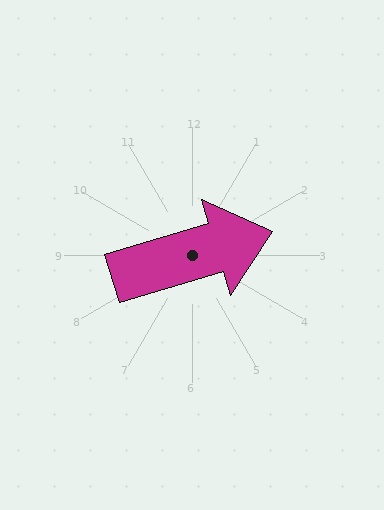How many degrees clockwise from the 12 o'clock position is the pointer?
Approximately 73 degrees.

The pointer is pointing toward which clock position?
Roughly 2 o'clock.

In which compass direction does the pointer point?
East.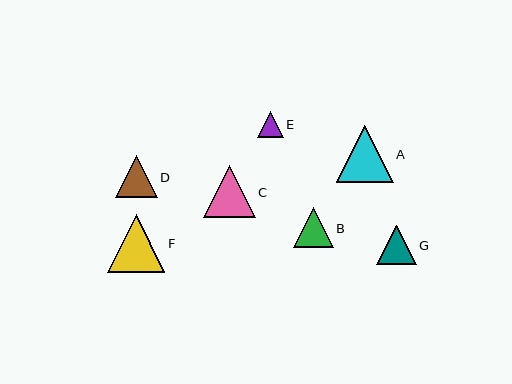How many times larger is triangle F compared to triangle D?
Triangle F is approximately 1.4 times the size of triangle D.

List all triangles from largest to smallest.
From largest to smallest: F, A, C, D, B, G, E.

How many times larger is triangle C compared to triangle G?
Triangle C is approximately 1.3 times the size of triangle G.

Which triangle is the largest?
Triangle F is the largest with a size of approximately 58 pixels.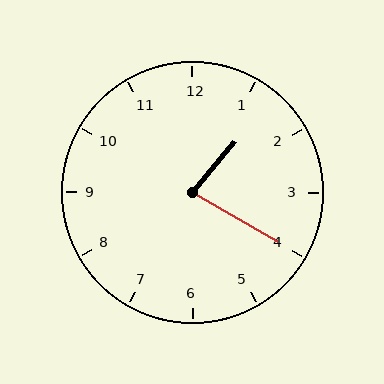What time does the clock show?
1:20.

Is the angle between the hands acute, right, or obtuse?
It is acute.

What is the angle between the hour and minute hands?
Approximately 80 degrees.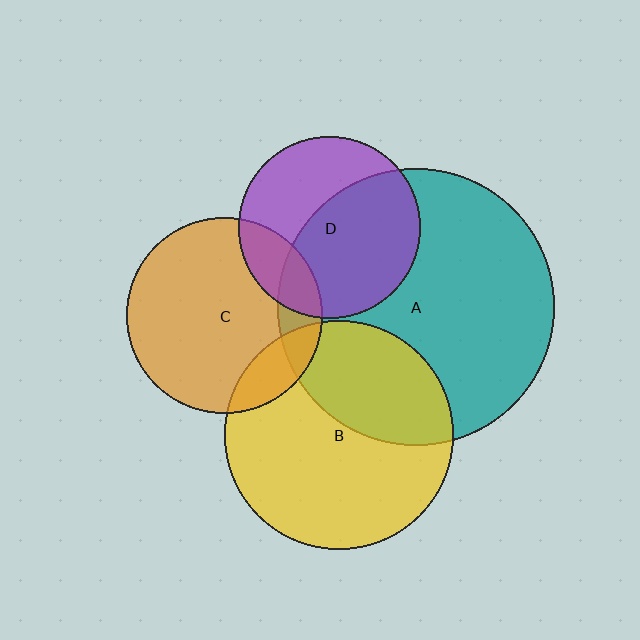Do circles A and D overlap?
Yes.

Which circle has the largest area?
Circle A (teal).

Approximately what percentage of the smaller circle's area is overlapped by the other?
Approximately 55%.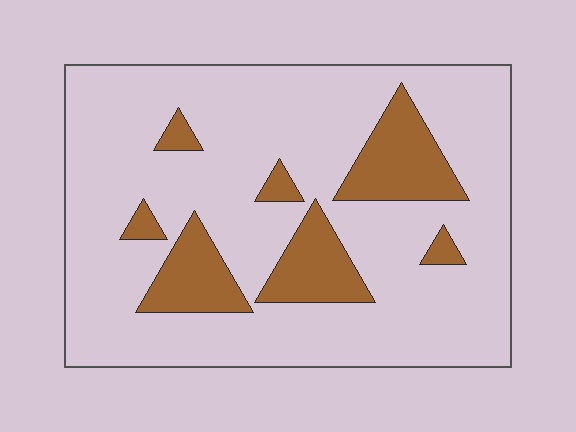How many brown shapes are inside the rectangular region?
7.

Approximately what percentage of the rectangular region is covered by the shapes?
Approximately 20%.